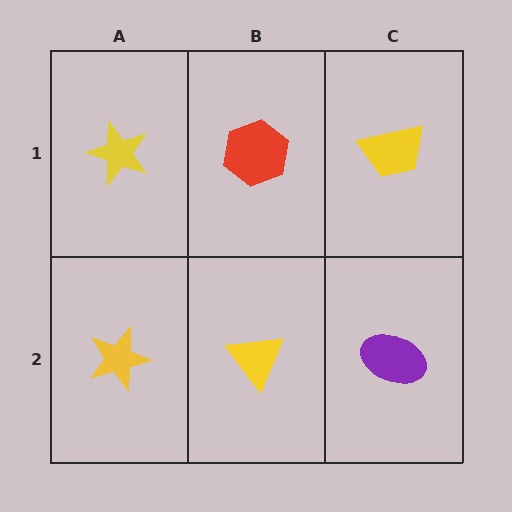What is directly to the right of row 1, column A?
A red hexagon.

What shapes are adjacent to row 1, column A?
A yellow star (row 2, column A), a red hexagon (row 1, column B).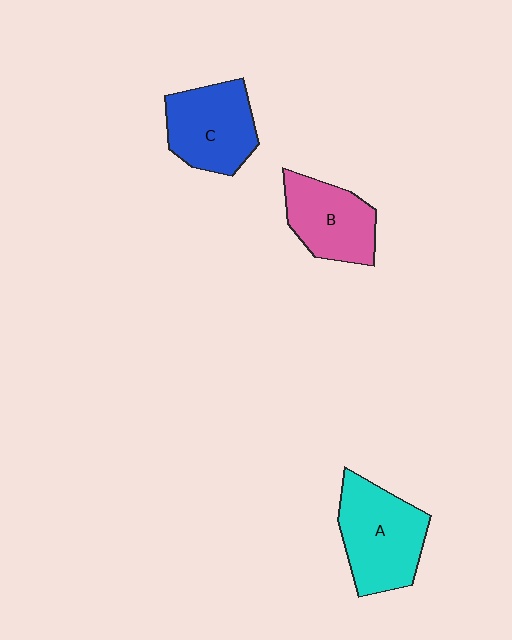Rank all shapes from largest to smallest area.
From largest to smallest: A (cyan), C (blue), B (pink).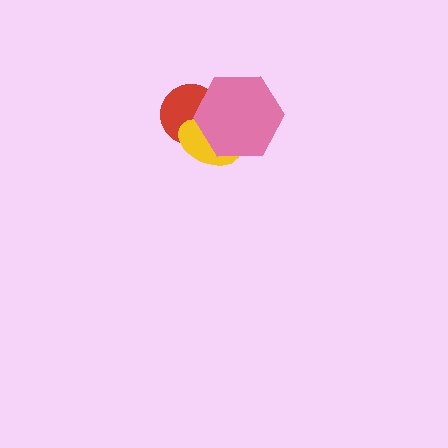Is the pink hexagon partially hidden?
No, no other shape covers it.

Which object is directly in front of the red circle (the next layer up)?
The yellow ellipse is directly in front of the red circle.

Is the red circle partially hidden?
Yes, it is partially covered by another shape.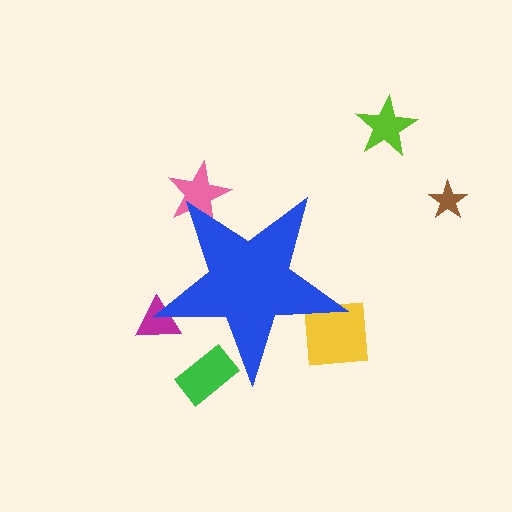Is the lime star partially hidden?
No, the lime star is fully visible.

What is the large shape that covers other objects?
A blue star.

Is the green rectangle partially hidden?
Yes, the green rectangle is partially hidden behind the blue star.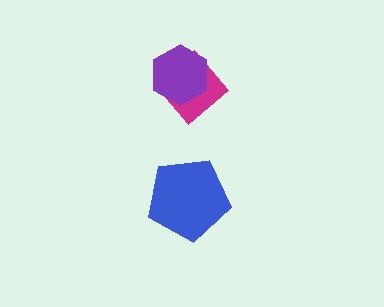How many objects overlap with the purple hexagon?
1 object overlaps with the purple hexagon.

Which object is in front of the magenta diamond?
The purple hexagon is in front of the magenta diamond.